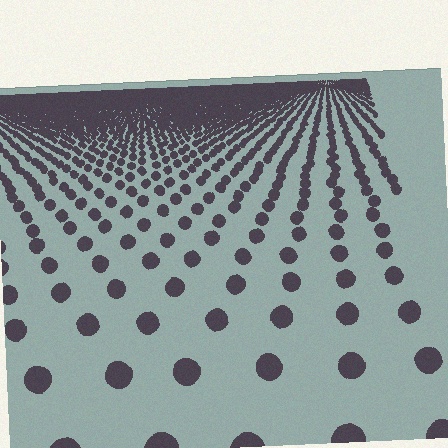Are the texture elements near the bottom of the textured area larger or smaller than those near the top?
Larger. Near the bottom, elements are closer to the viewer and appear at a bigger on-screen size.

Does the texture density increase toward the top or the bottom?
Density increases toward the top.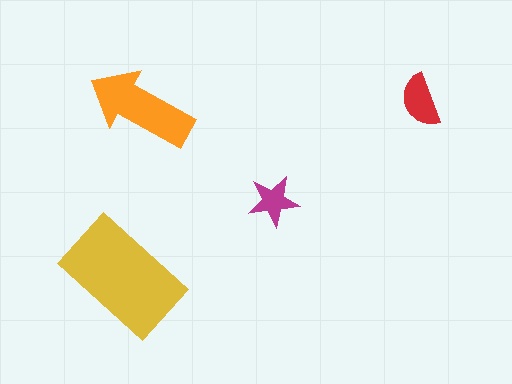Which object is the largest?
The yellow rectangle.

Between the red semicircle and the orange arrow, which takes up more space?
The orange arrow.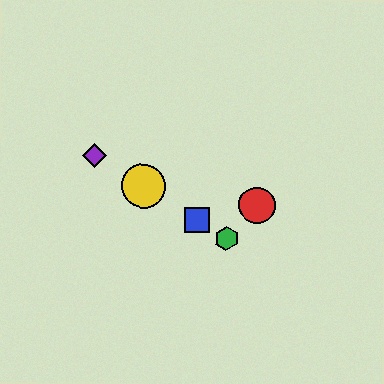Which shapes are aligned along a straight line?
The blue square, the green hexagon, the yellow circle, the purple diamond are aligned along a straight line.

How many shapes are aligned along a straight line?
4 shapes (the blue square, the green hexagon, the yellow circle, the purple diamond) are aligned along a straight line.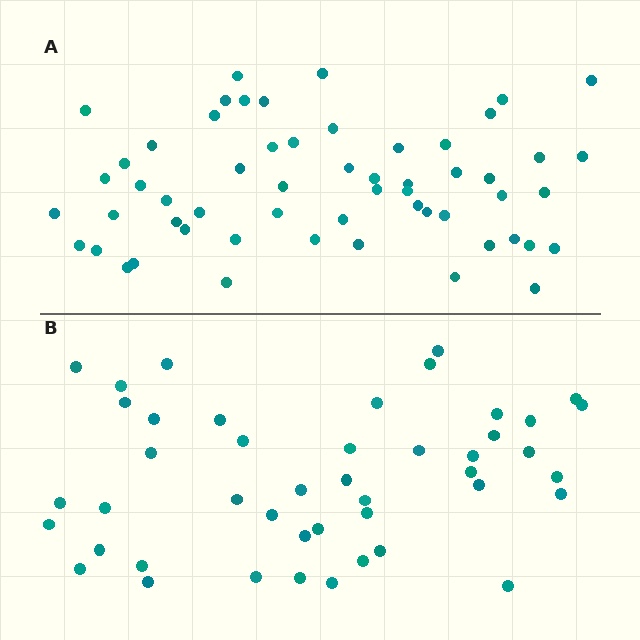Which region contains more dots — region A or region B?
Region A (the top region) has more dots.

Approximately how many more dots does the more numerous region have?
Region A has roughly 12 or so more dots than region B.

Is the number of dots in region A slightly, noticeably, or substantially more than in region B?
Region A has noticeably more, but not dramatically so. The ratio is roughly 1.3 to 1.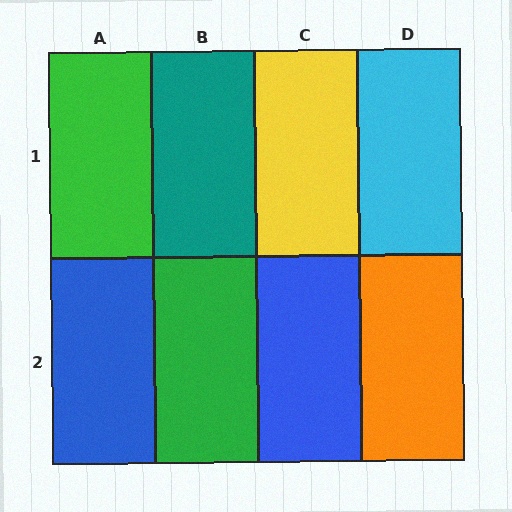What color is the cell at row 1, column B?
Teal.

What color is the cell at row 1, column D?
Cyan.